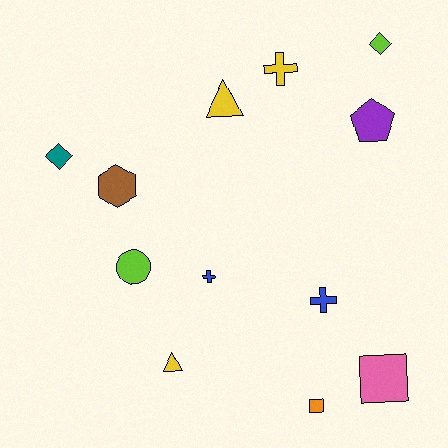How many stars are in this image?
There are no stars.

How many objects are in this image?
There are 12 objects.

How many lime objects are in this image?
There are 2 lime objects.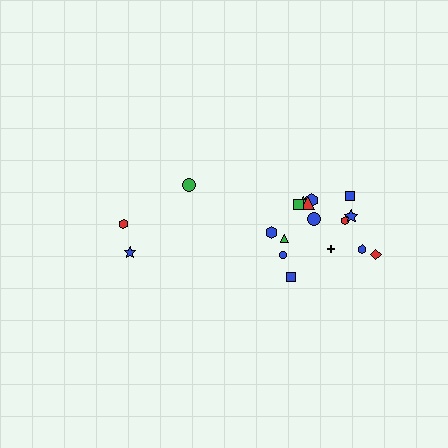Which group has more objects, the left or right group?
The right group.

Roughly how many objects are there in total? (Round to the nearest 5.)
Roughly 20 objects in total.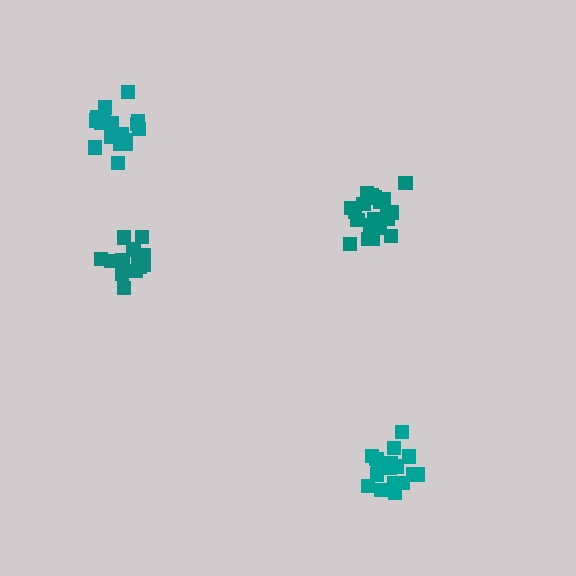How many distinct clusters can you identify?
There are 4 distinct clusters.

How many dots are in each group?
Group 1: 17 dots, Group 2: 21 dots, Group 3: 15 dots, Group 4: 18 dots (71 total).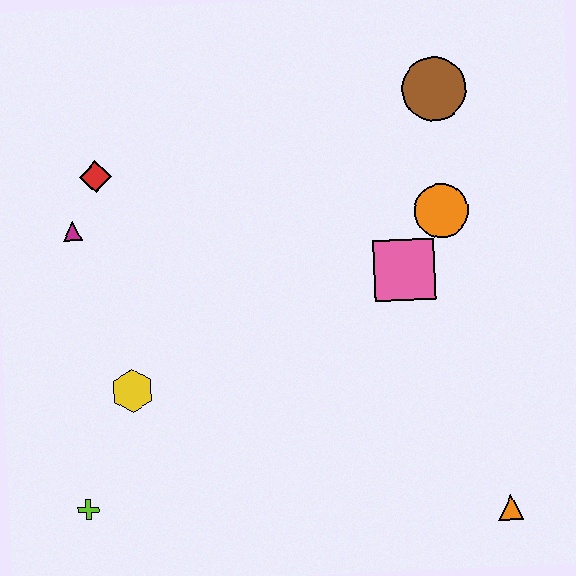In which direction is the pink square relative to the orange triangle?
The pink square is above the orange triangle.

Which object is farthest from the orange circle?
The lime cross is farthest from the orange circle.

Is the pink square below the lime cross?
No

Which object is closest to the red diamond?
The magenta triangle is closest to the red diamond.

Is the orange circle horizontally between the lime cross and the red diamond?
No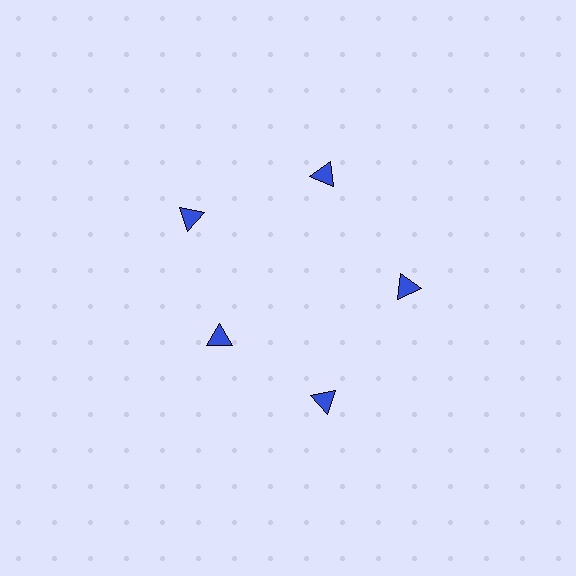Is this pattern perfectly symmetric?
No. The 5 blue triangles are arranged in a ring, but one element near the 8 o'clock position is pulled inward toward the center, breaking the 5-fold rotational symmetry.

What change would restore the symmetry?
The symmetry would be restored by moving it outward, back onto the ring so that all 5 triangles sit at equal angles and equal distance from the center.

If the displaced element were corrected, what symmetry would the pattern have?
It would have 5-fold rotational symmetry — the pattern would map onto itself every 72 degrees.